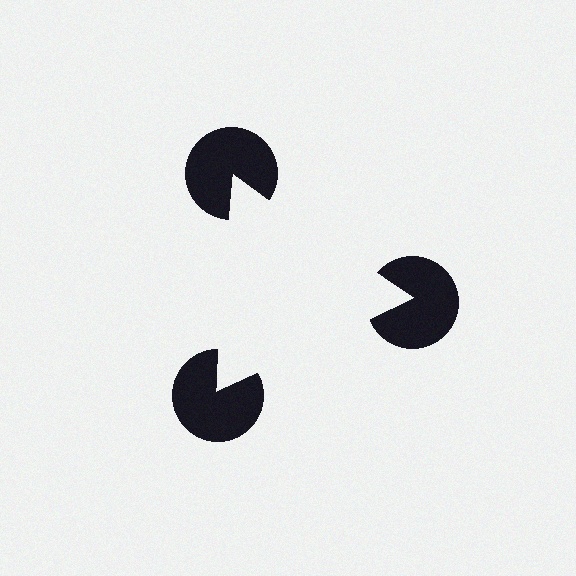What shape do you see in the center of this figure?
An illusory triangle — its edges are inferred from the aligned wedge cuts in the pac-man discs, not physically drawn.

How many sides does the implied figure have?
3 sides.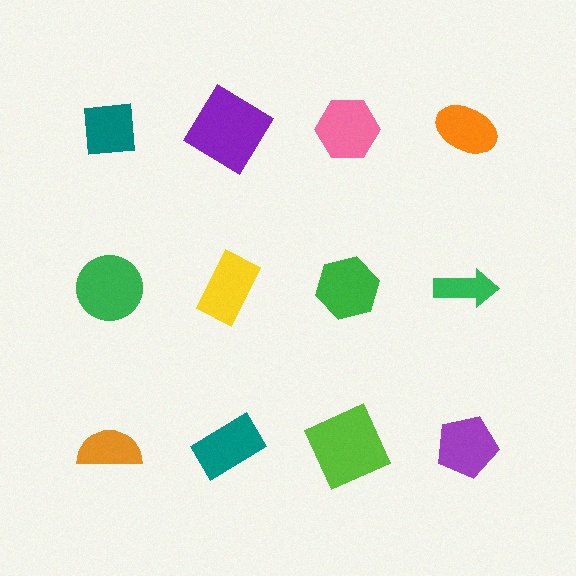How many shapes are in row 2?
4 shapes.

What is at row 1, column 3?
A pink hexagon.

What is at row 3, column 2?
A teal rectangle.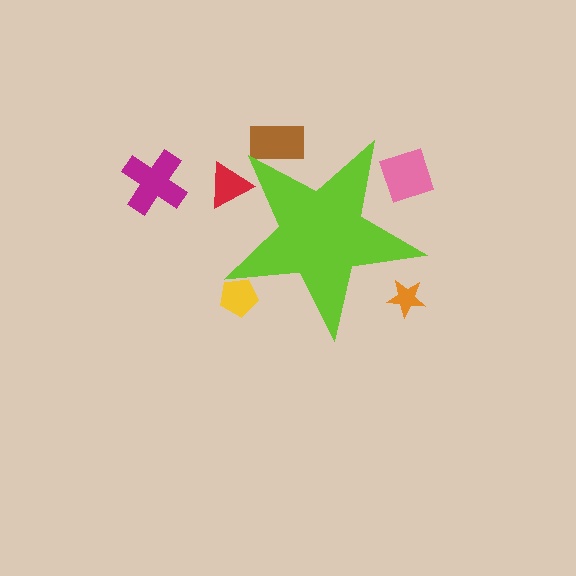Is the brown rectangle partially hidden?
Yes, the brown rectangle is partially hidden behind the lime star.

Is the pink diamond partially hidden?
Yes, the pink diamond is partially hidden behind the lime star.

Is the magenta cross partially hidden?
No, the magenta cross is fully visible.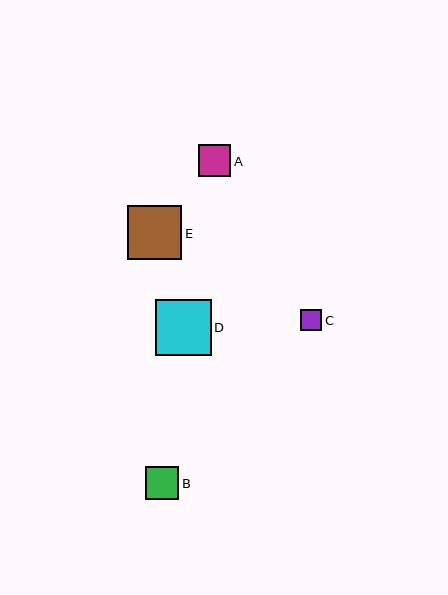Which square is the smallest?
Square C is the smallest with a size of approximately 21 pixels.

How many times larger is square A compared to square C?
Square A is approximately 1.5 times the size of square C.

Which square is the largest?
Square D is the largest with a size of approximately 56 pixels.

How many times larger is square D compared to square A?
Square D is approximately 1.7 times the size of square A.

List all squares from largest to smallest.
From largest to smallest: D, E, B, A, C.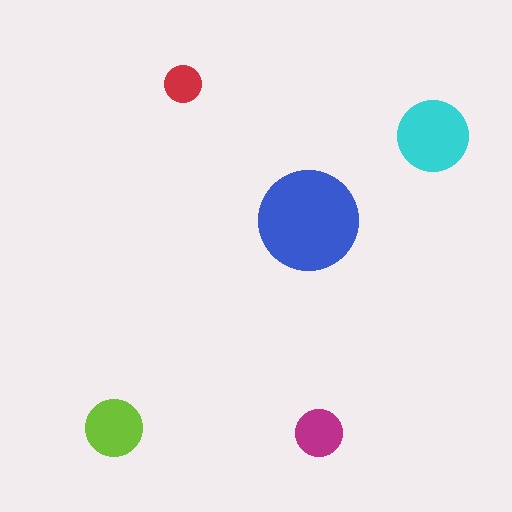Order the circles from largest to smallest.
the blue one, the cyan one, the lime one, the magenta one, the red one.